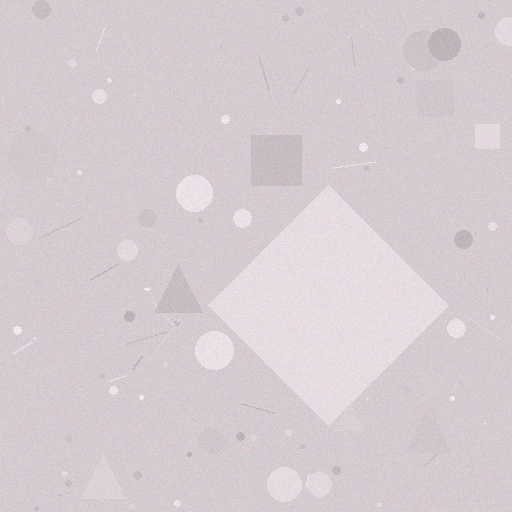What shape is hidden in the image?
A diamond is hidden in the image.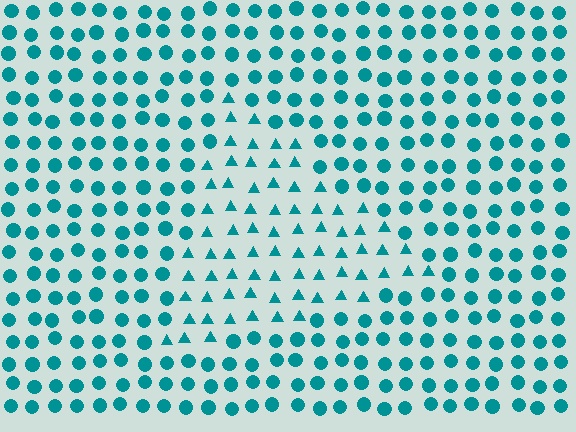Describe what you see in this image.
The image is filled with small teal elements arranged in a uniform grid. A triangle-shaped region contains triangles, while the surrounding area contains circles. The boundary is defined purely by the change in element shape.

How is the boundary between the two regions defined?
The boundary is defined by a change in element shape: triangles inside vs. circles outside. All elements share the same color and spacing.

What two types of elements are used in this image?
The image uses triangles inside the triangle region and circles outside it.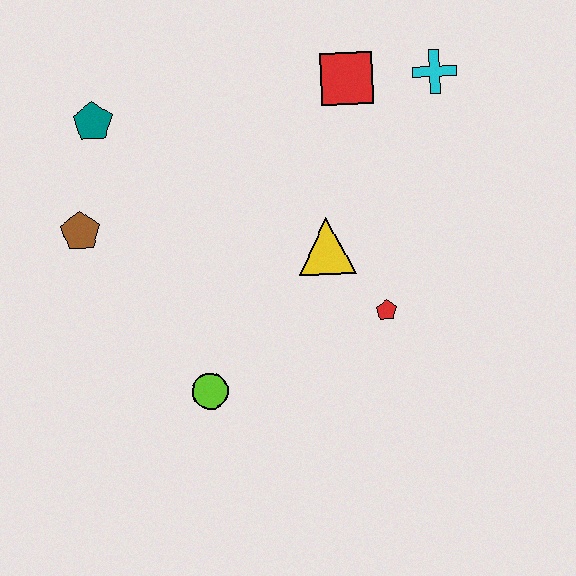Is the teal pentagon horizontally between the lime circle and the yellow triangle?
No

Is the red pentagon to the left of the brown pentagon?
No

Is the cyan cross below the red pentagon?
No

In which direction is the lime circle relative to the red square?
The lime circle is below the red square.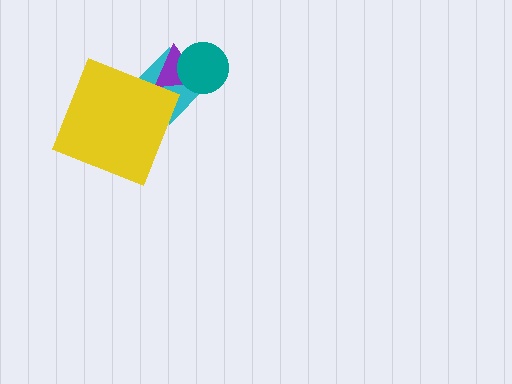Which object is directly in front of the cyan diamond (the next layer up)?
The purple triangle is directly in front of the cyan diamond.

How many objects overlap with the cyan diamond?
3 objects overlap with the cyan diamond.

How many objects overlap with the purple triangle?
2 objects overlap with the purple triangle.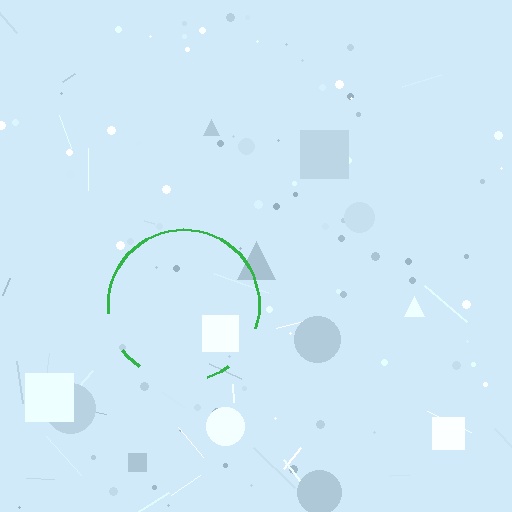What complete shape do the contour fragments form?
The contour fragments form a circle.